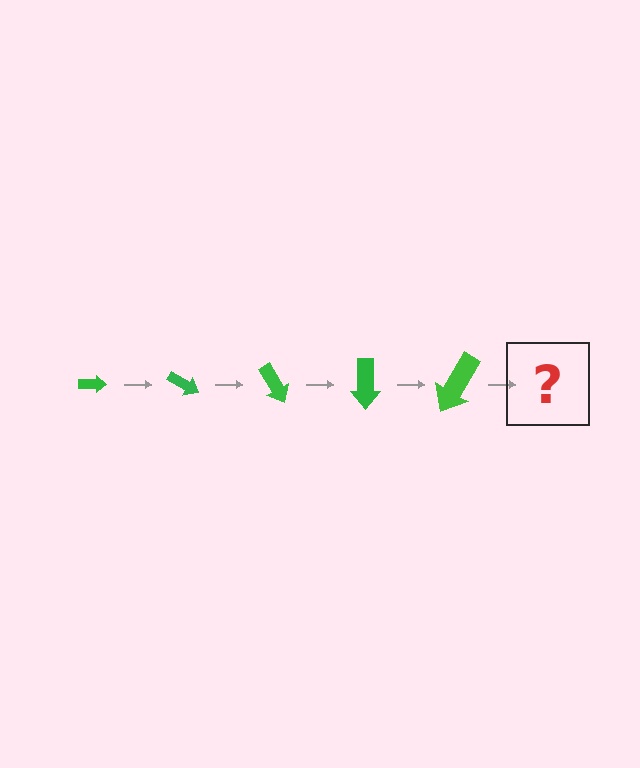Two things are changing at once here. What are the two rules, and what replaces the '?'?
The two rules are that the arrow grows larger each step and it rotates 30 degrees each step. The '?' should be an arrow, larger than the previous one and rotated 150 degrees from the start.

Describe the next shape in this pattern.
It should be an arrow, larger than the previous one and rotated 150 degrees from the start.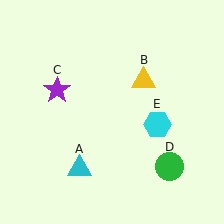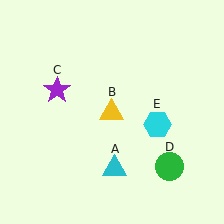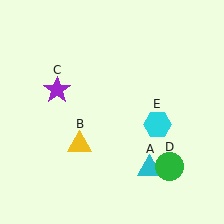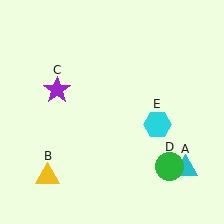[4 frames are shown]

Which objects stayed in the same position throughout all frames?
Purple star (object C) and green circle (object D) and cyan hexagon (object E) remained stationary.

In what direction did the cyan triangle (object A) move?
The cyan triangle (object A) moved right.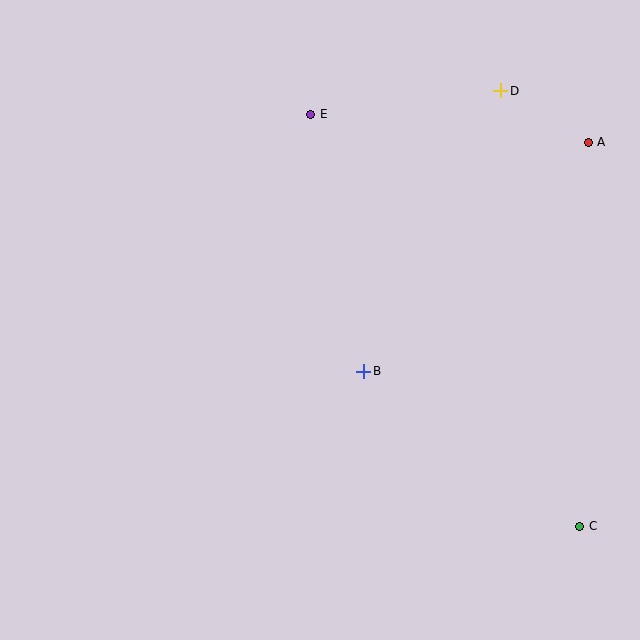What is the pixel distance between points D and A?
The distance between D and A is 101 pixels.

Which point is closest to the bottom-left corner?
Point B is closest to the bottom-left corner.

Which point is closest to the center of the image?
Point B at (364, 372) is closest to the center.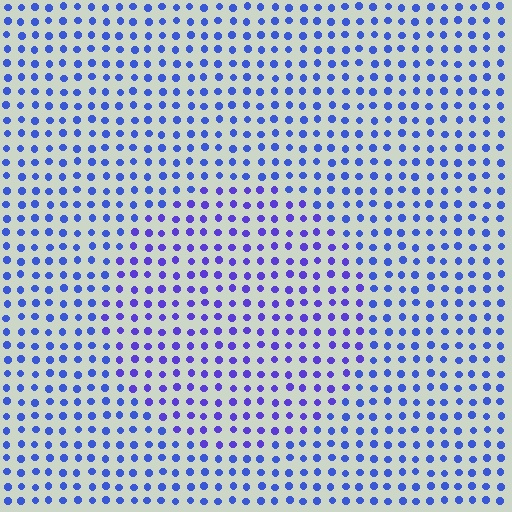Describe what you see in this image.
The image is filled with small blue elements in a uniform arrangement. A circle-shaped region is visible where the elements are tinted to a slightly different hue, forming a subtle color boundary.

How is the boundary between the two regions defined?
The boundary is defined purely by a slight shift in hue (about 24 degrees). Spacing, size, and orientation are identical on both sides.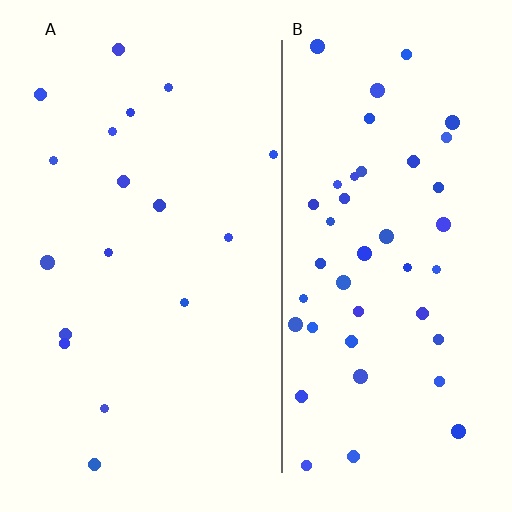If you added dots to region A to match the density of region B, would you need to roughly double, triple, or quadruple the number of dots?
Approximately triple.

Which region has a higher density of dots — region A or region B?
B (the right).